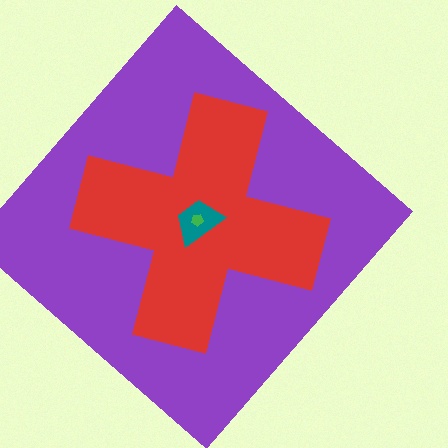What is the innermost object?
The green pentagon.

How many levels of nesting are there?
4.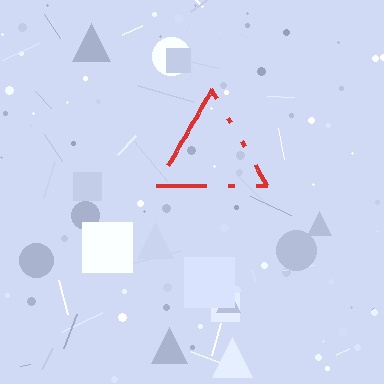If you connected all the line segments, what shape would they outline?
They would outline a triangle.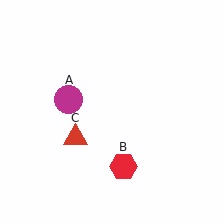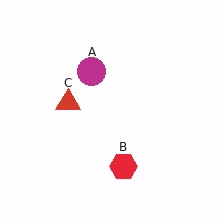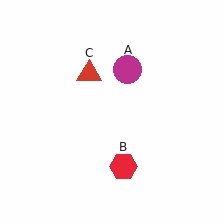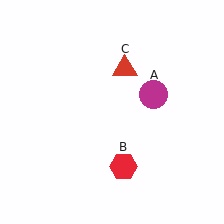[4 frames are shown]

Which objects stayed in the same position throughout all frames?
Red hexagon (object B) remained stationary.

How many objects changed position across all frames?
2 objects changed position: magenta circle (object A), red triangle (object C).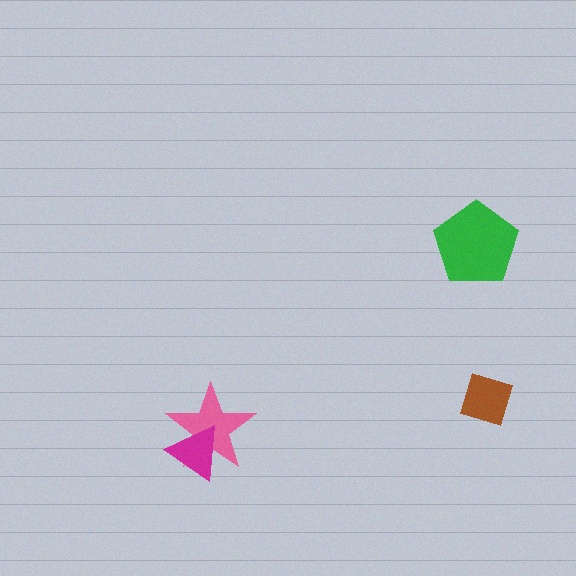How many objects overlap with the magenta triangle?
1 object overlaps with the magenta triangle.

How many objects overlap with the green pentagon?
0 objects overlap with the green pentagon.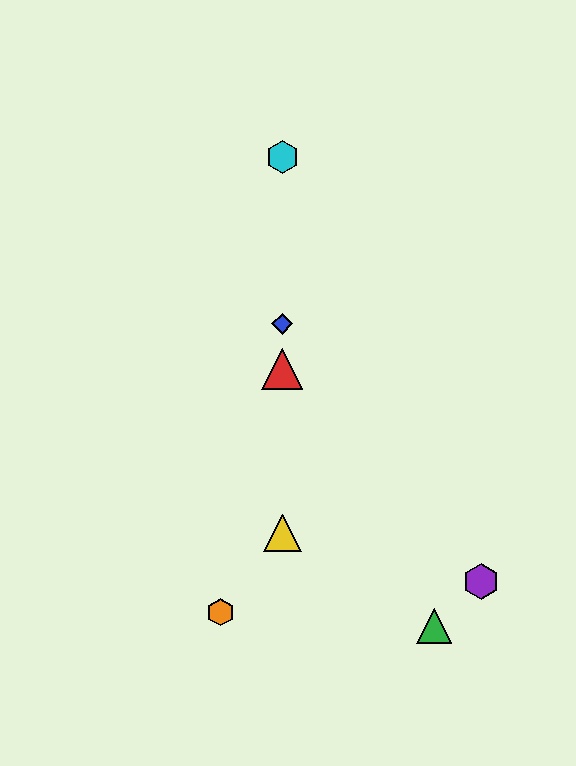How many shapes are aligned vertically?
4 shapes (the red triangle, the blue diamond, the yellow triangle, the cyan hexagon) are aligned vertically.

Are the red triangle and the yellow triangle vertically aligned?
Yes, both are at x≈282.